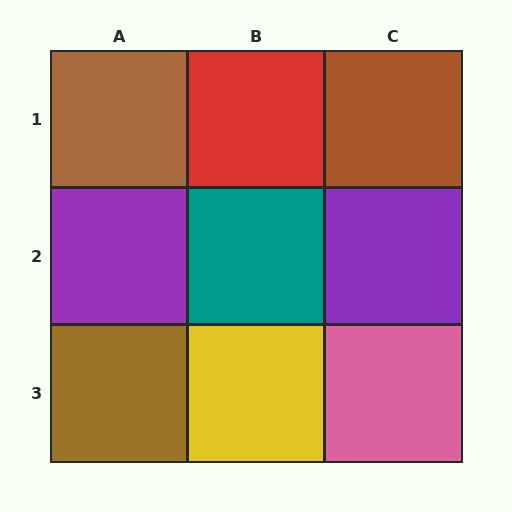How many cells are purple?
2 cells are purple.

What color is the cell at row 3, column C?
Pink.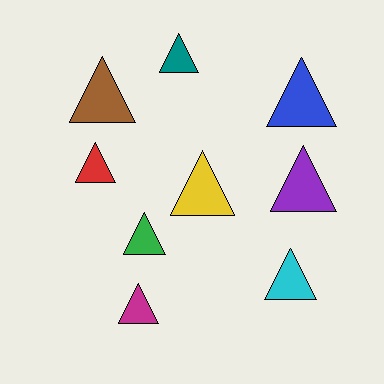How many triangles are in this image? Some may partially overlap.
There are 9 triangles.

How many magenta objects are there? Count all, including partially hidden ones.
There is 1 magenta object.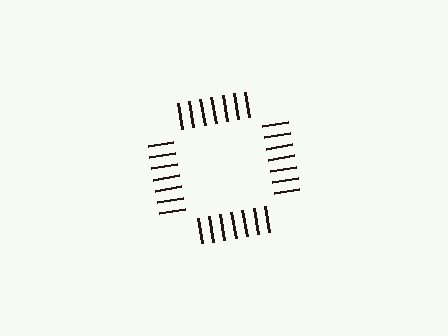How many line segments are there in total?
28 — 7 along each of the 4 edges.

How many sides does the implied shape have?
4 sides — the line-ends trace a square.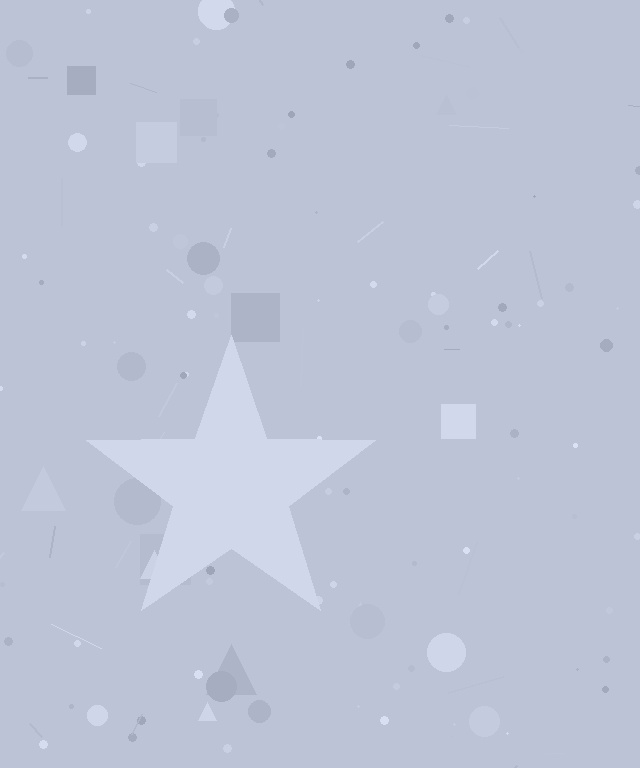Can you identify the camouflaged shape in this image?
The camouflaged shape is a star.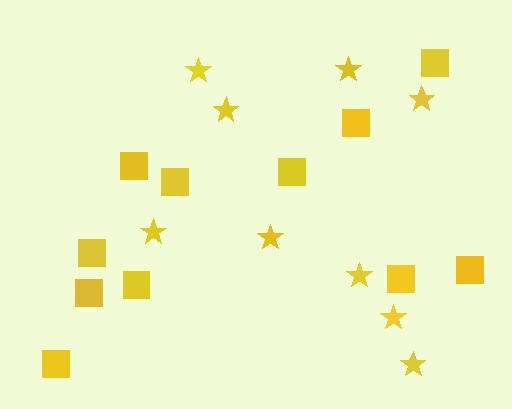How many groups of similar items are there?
There are 2 groups: one group of stars (9) and one group of squares (11).